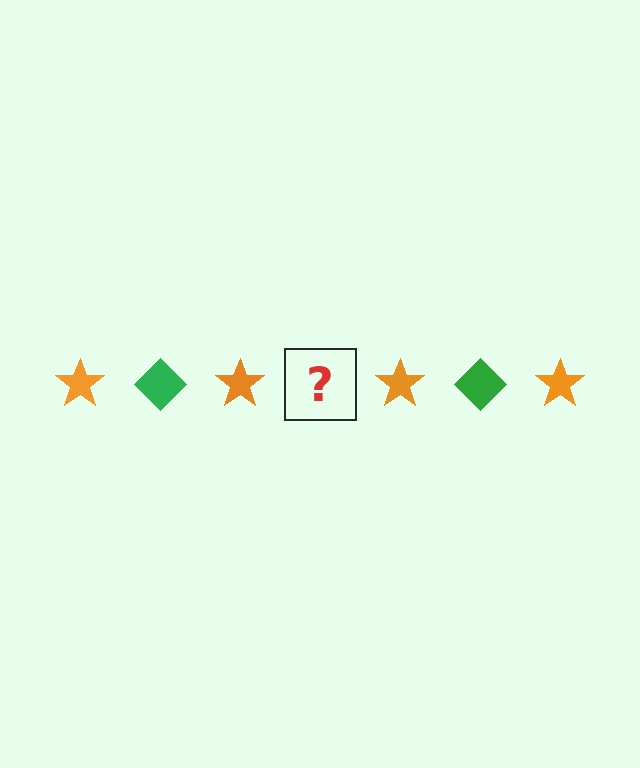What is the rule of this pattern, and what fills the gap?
The rule is that the pattern alternates between orange star and green diamond. The gap should be filled with a green diamond.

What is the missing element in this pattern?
The missing element is a green diamond.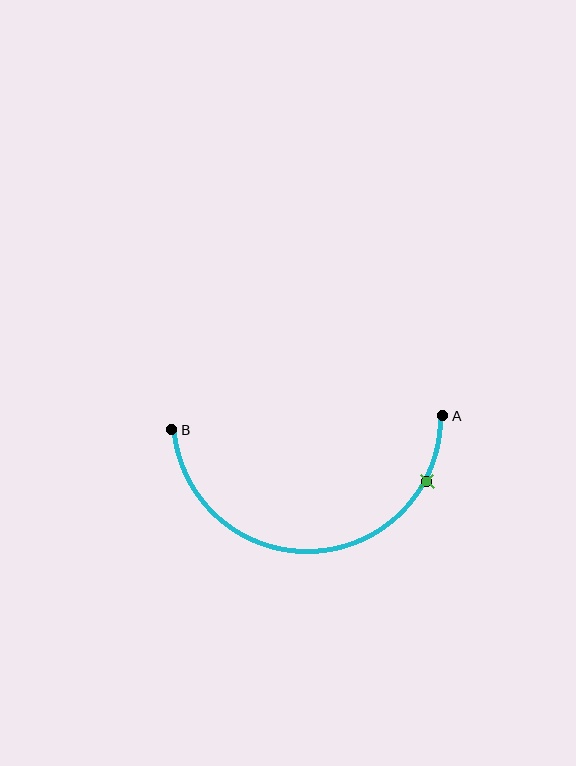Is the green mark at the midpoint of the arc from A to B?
No. The green mark lies on the arc but is closer to endpoint A. The arc midpoint would be at the point on the curve equidistant along the arc from both A and B.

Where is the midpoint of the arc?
The arc midpoint is the point on the curve farthest from the straight line joining A and B. It sits below that line.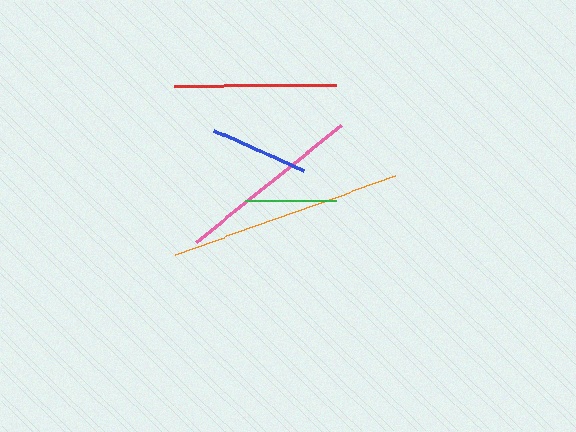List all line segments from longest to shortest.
From longest to shortest: orange, pink, red, blue, green.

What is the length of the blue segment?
The blue segment is approximately 98 pixels long.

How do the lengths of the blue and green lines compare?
The blue and green lines are approximately the same length.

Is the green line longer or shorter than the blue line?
The blue line is longer than the green line.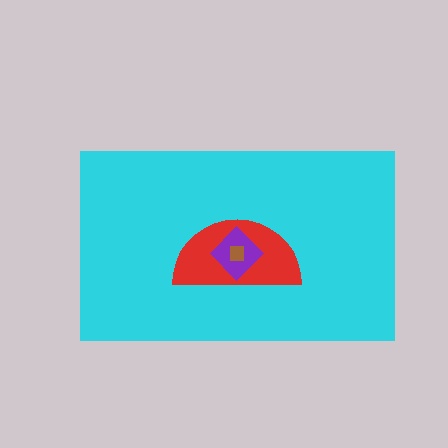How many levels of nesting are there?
4.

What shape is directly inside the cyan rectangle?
The red semicircle.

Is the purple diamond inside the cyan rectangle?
Yes.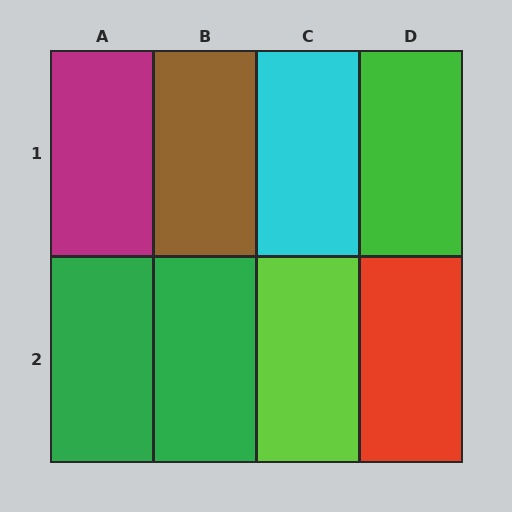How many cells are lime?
1 cell is lime.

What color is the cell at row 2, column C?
Lime.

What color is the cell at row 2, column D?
Red.